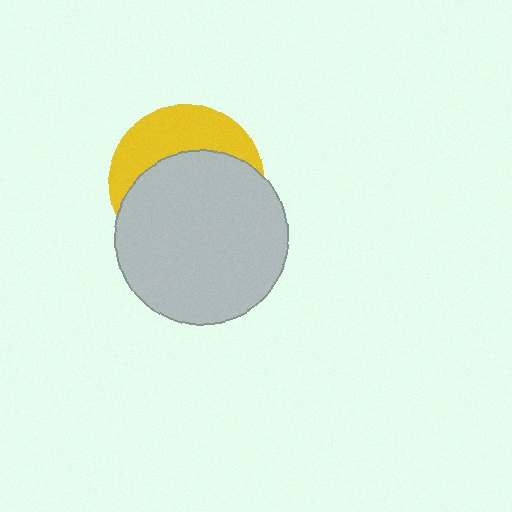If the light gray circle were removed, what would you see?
You would see the complete yellow circle.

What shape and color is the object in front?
The object in front is a light gray circle.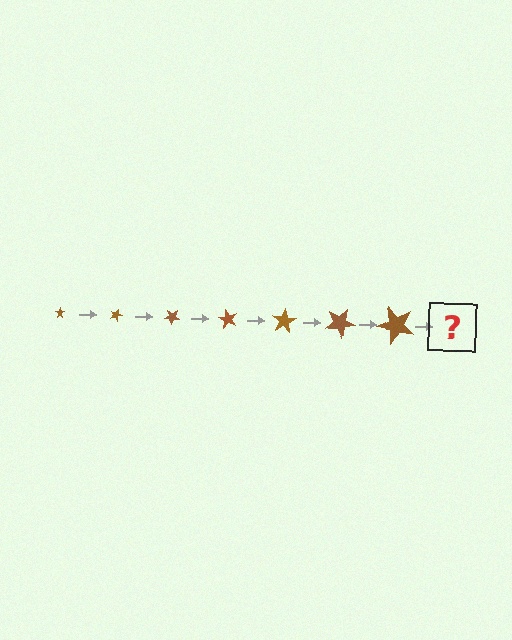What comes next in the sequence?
The next element should be a star, larger than the previous one and rotated 140 degrees from the start.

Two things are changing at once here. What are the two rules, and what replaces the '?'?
The two rules are that the star grows larger each step and it rotates 20 degrees each step. The '?' should be a star, larger than the previous one and rotated 140 degrees from the start.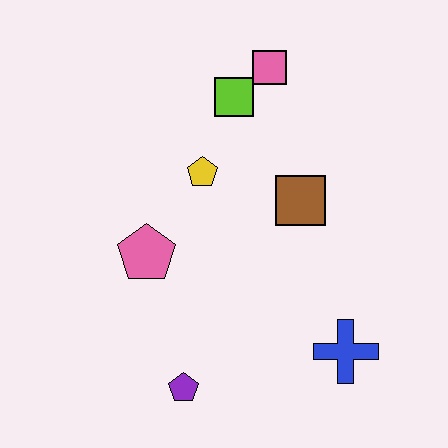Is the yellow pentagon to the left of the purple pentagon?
No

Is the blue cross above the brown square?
No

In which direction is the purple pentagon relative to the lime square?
The purple pentagon is below the lime square.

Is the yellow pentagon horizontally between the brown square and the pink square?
No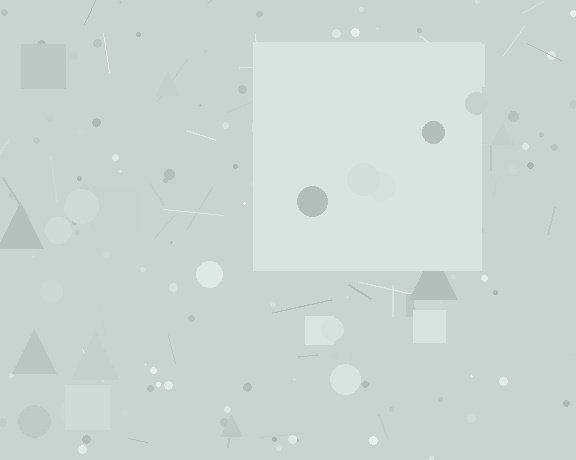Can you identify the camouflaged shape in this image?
The camouflaged shape is a square.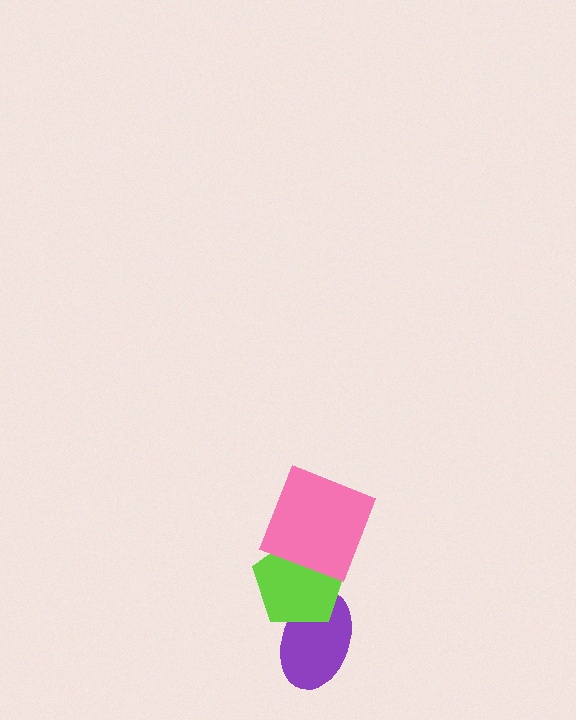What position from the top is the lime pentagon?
The lime pentagon is 2nd from the top.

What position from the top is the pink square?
The pink square is 1st from the top.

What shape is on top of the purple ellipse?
The lime pentagon is on top of the purple ellipse.